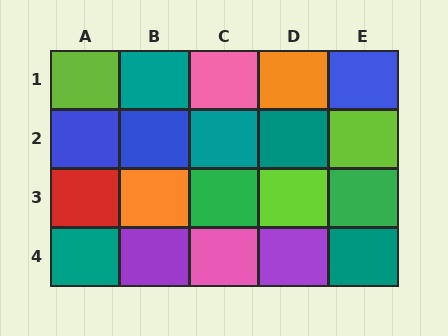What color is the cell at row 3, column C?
Green.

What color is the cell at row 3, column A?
Red.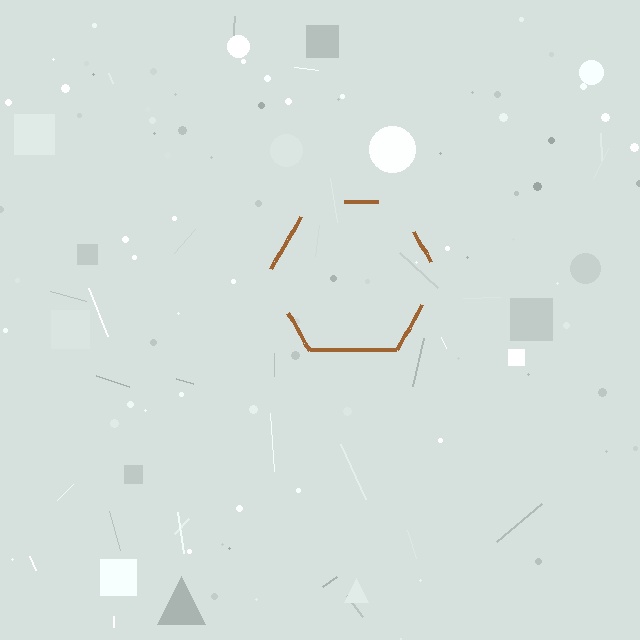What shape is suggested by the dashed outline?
The dashed outline suggests a hexagon.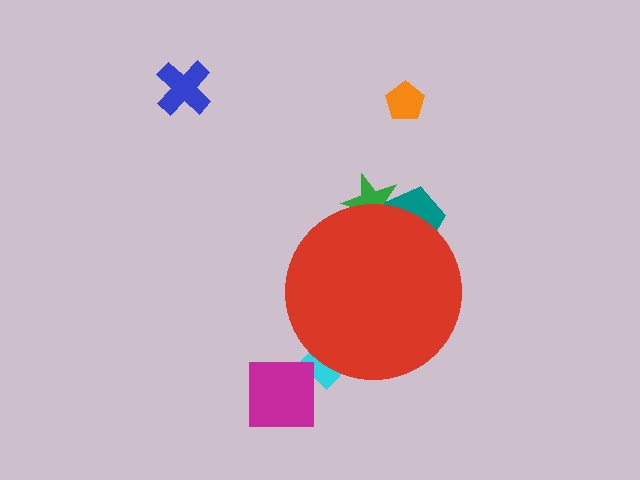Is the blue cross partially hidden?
No, the blue cross is fully visible.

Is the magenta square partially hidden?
No, the magenta square is fully visible.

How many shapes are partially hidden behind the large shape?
3 shapes are partially hidden.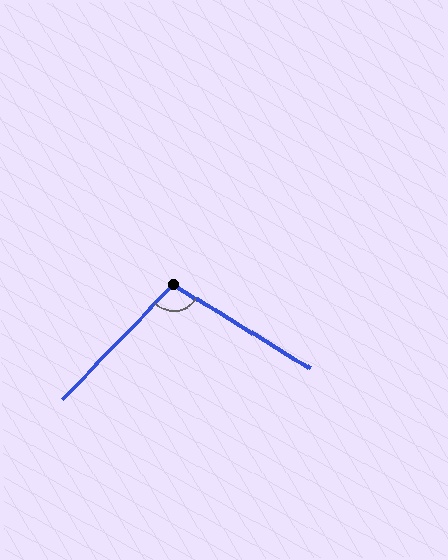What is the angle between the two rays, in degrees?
Approximately 102 degrees.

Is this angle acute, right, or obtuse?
It is obtuse.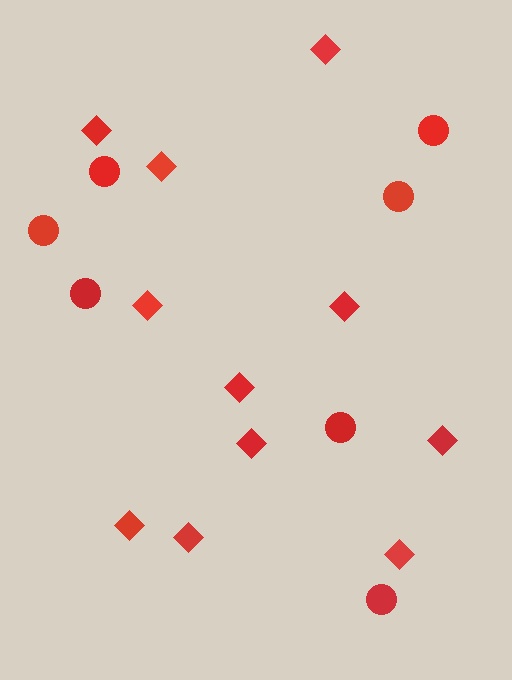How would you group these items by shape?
There are 2 groups: one group of circles (7) and one group of diamonds (11).